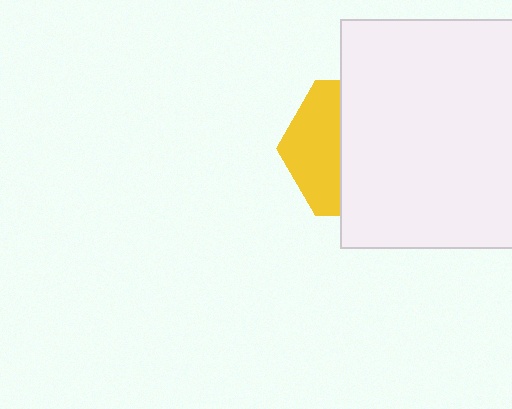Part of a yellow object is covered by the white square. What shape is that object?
It is a hexagon.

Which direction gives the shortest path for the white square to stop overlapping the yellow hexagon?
Moving right gives the shortest separation.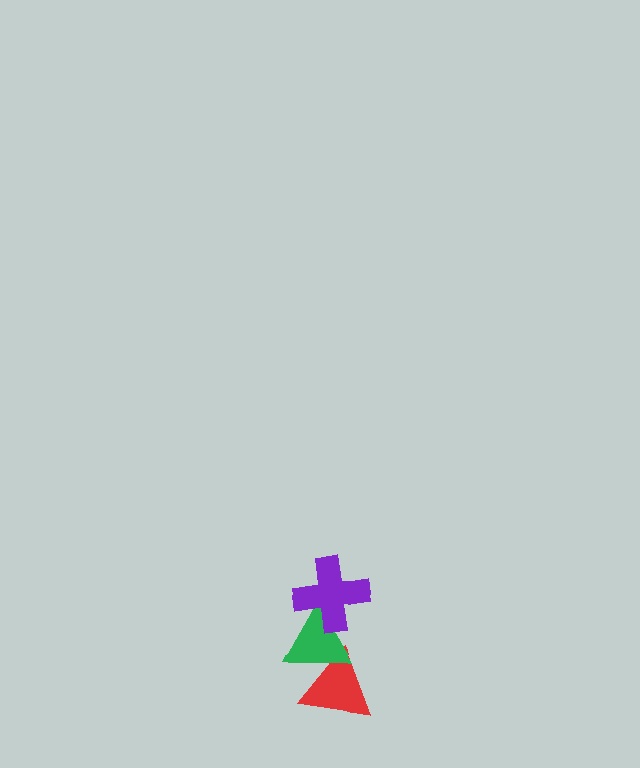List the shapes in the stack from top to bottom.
From top to bottom: the purple cross, the green triangle, the red triangle.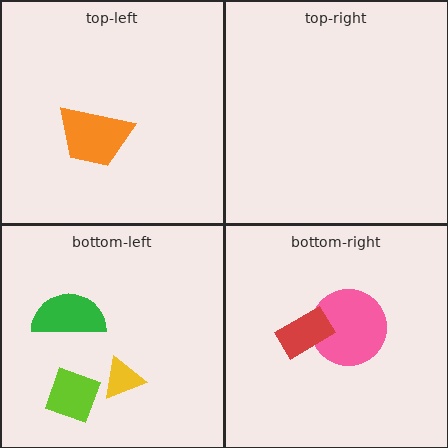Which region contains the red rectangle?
The bottom-right region.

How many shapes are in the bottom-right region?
2.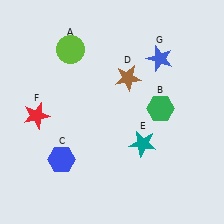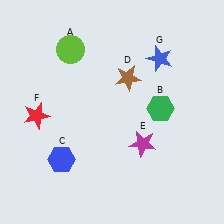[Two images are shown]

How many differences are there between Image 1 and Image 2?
There is 1 difference between the two images.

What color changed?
The star (E) changed from teal in Image 1 to magenta in Image 2.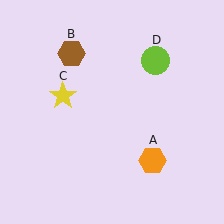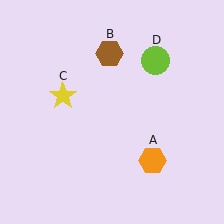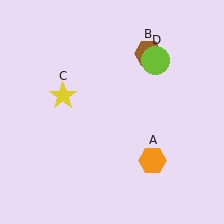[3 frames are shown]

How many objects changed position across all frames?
1 object changed position: brown hexagon (object B).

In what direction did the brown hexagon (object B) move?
The brown hexagon (object B) moved right.